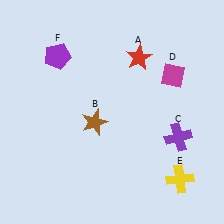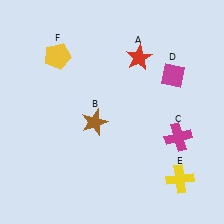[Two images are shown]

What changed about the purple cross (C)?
In Image 1, C is purple. In Image 2, it changed to magenta.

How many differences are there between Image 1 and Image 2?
There are 2 differences between the two images.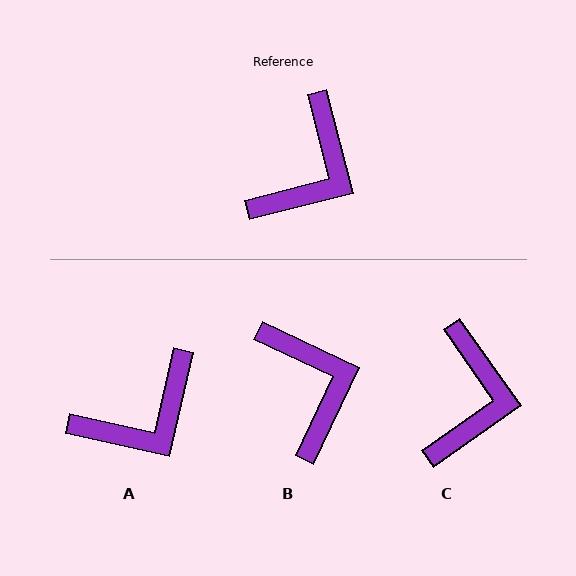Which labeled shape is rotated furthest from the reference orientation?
B, about 50 degrees away.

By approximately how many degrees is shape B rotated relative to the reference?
Approximately 50 degrees counter-clockwise.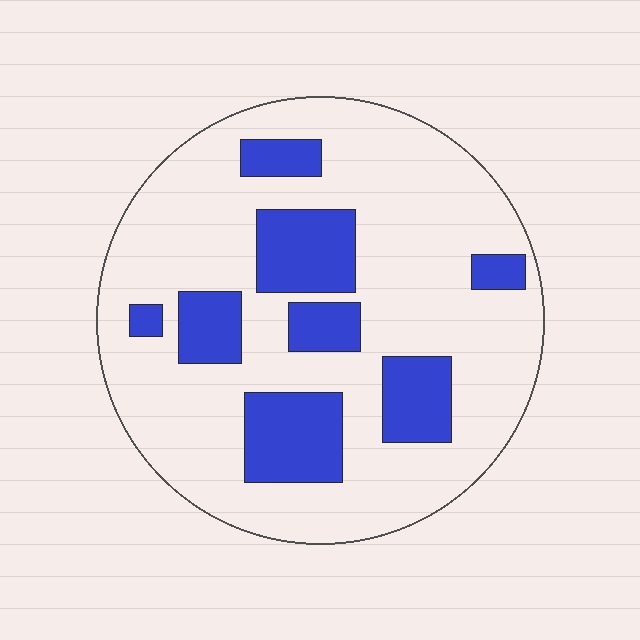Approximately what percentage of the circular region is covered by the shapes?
Approximately 25%.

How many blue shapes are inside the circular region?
8.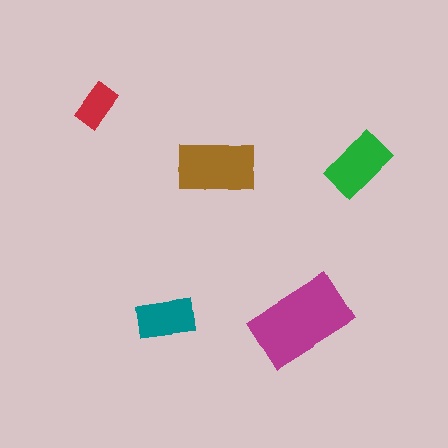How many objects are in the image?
There are 5 objects in the image.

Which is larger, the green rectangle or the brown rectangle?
The brown one.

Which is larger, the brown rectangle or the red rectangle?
The brown one.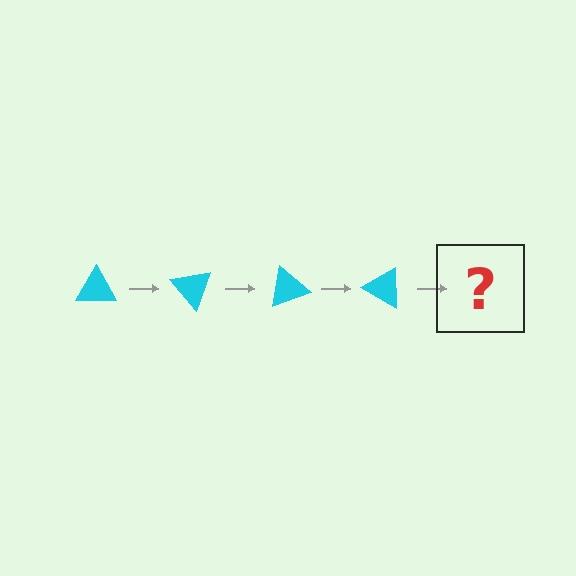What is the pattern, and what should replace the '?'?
The pattern is that the triangle rotates 50 degrees each step. The '?' should be a cyan triangle rotated 200 degrees.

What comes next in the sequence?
The next element should be a cyan triangle rotated 200 degrees.